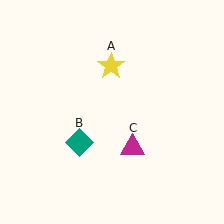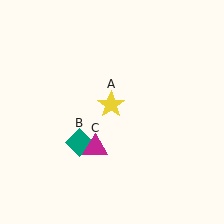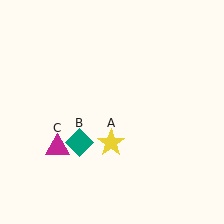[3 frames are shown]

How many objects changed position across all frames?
2 objects changed position: yellow star (object A), magenta triangle (object C).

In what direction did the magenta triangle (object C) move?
The magenta triangle (object C) moved left.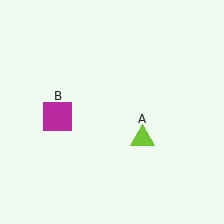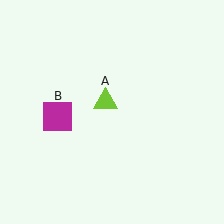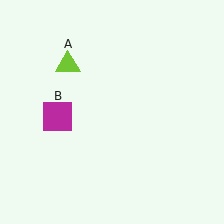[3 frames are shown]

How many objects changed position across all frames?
1 object changed position: lime triangle (object A).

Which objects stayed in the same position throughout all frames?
Magenta square (object B) remained stationary.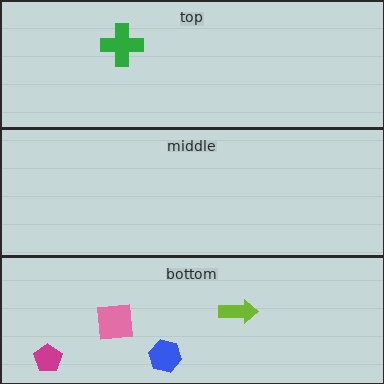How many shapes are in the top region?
1.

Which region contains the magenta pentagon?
The bottom region.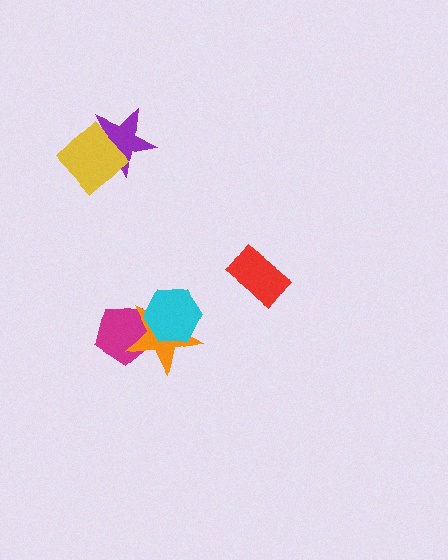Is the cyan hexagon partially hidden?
No, no other shape covers it.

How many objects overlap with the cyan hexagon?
2 objects overlap with the cyan hexagon.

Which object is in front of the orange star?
The cyan hexagon is in front of the orange star.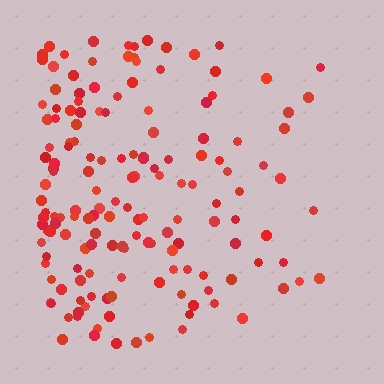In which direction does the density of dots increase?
From right to left, with the left side densest.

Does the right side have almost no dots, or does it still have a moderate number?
Still a moderate number, just noticeably fewer than the left.